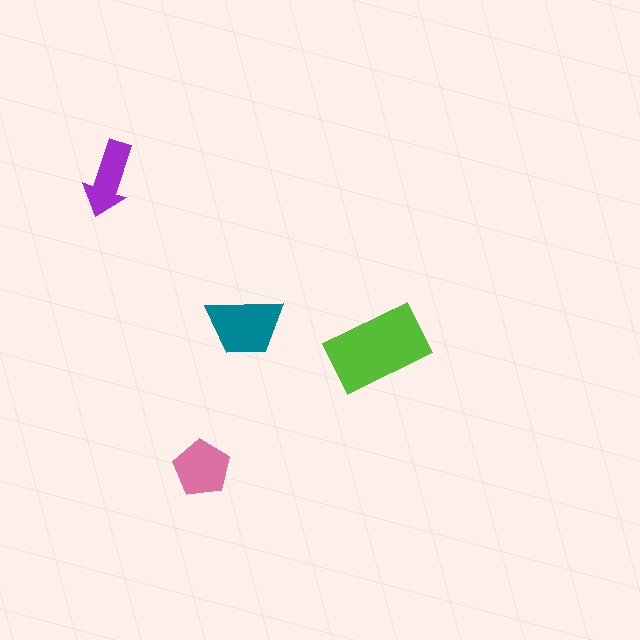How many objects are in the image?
There are 4 objects in the image.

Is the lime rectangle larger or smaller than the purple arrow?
Larger.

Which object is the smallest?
The purple arrow.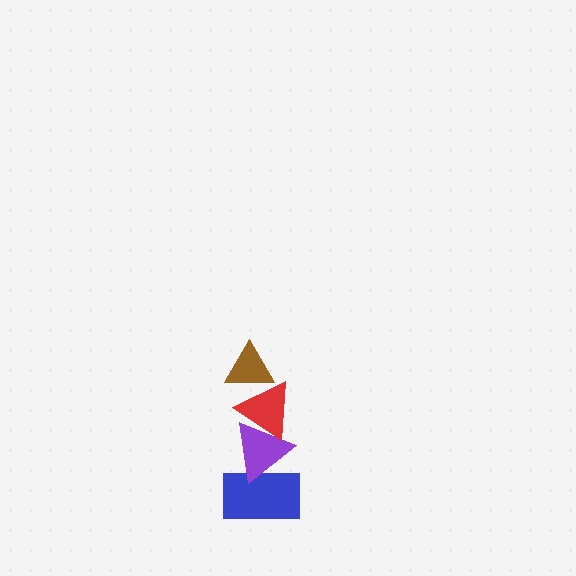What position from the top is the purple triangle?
The purple triangle is 3rd from the top.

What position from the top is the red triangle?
The red triangle is 2nd from the top.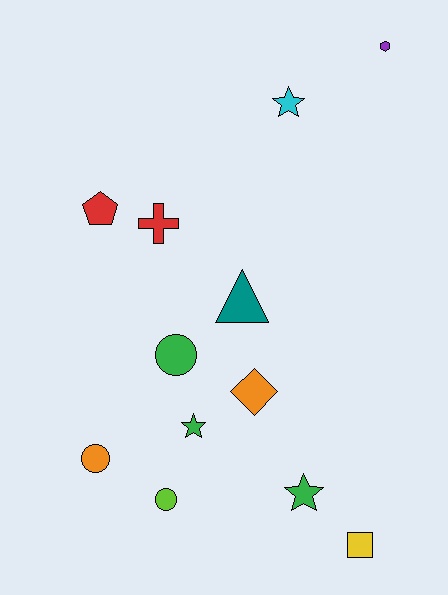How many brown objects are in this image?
There are no brown objects.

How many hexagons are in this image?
There is 1 hexagon.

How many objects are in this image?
There are 12 objects.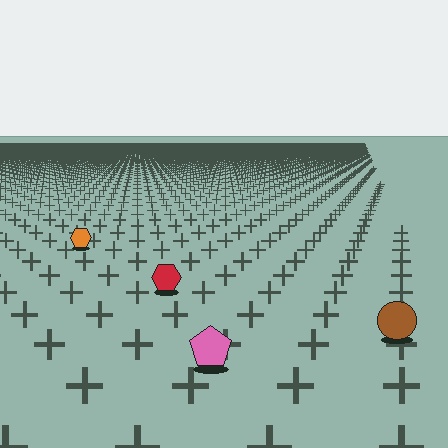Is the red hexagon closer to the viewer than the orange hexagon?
Yes. The red hexagon is closer — you can tell from the texture gradient: the ground texture is coarser near it.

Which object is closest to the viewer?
The pink pentagon is closest. The texture marks near it are larger and more spread out.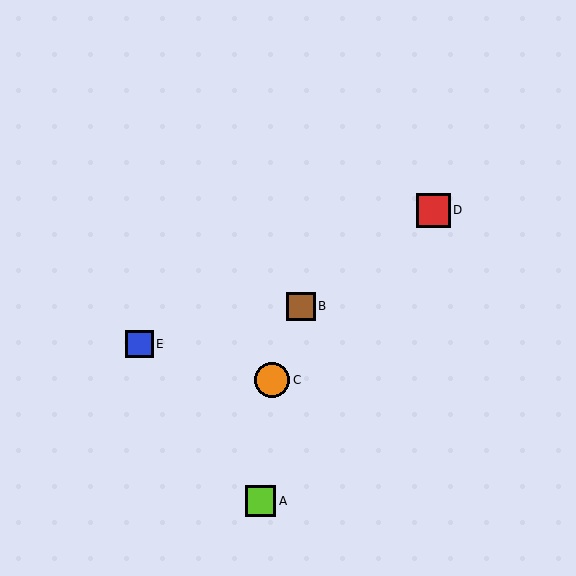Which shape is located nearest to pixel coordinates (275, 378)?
The orange circle (labeled C) at (272, 380) is nearest to that location.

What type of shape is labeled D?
Shape D is a red square.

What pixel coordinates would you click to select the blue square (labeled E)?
Click at (140, 344) to select the blue square E.